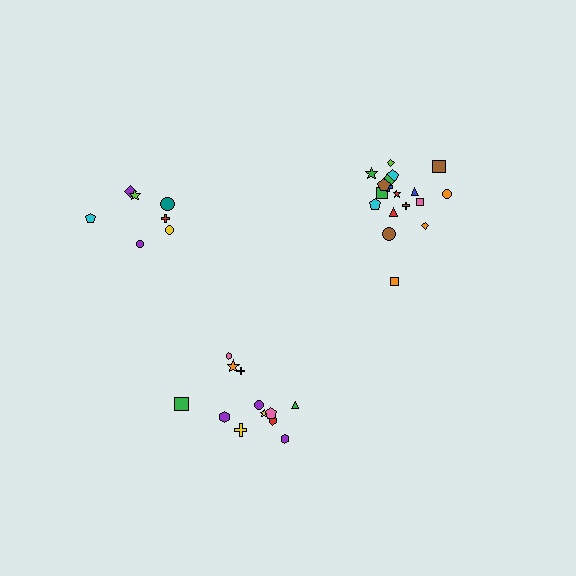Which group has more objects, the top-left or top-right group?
The top-right group.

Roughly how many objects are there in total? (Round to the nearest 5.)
Roughly 35 objects in total.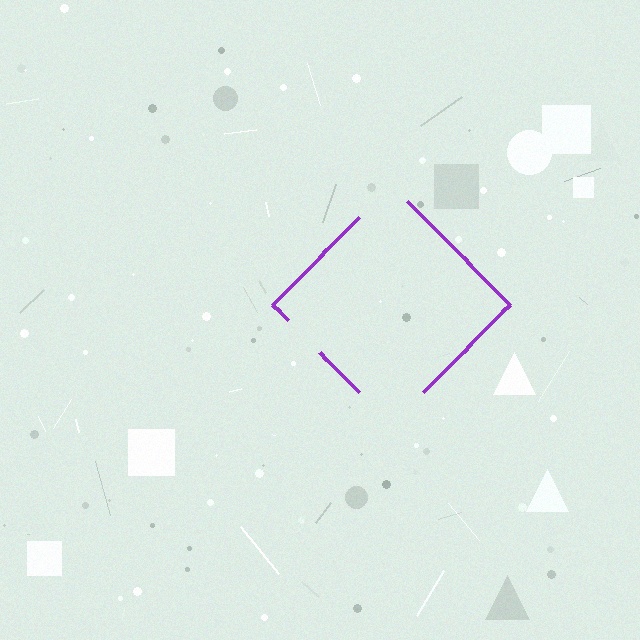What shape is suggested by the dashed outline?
The dashed outline suggests a diamond.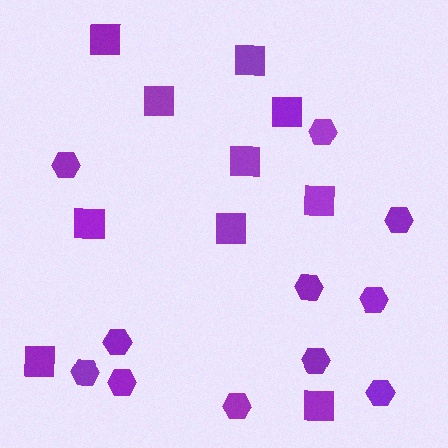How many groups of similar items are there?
There are 2 groups: one group of hexagons (11) and one group of squares (10).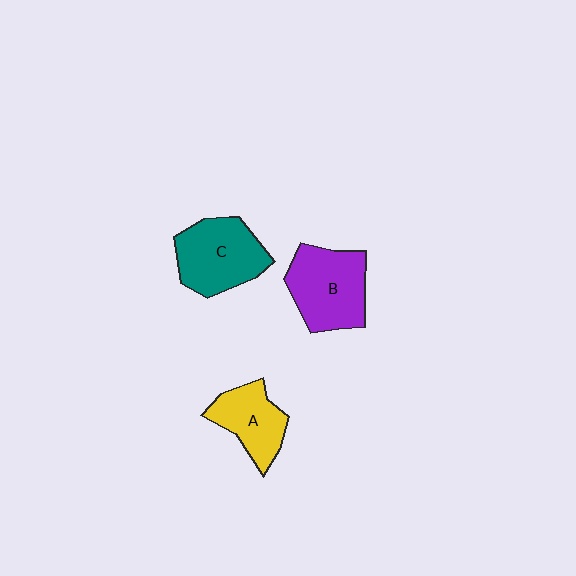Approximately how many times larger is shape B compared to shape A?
Approximately 1.4 times.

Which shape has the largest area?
Shape B (purple).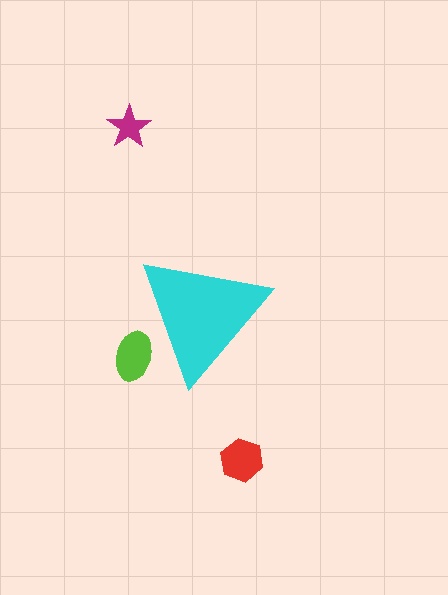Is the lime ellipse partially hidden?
Yes, the lime ellipse is partially hidden behind the cyan triangle.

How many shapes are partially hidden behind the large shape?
1 shape is partially hidden.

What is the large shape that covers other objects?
A cyan triangle.